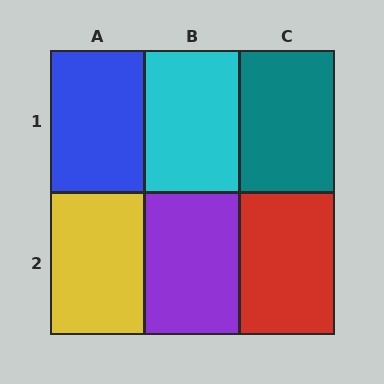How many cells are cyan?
1 cell is cyan.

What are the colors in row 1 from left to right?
Blue, cyan, teal.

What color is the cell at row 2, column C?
Red.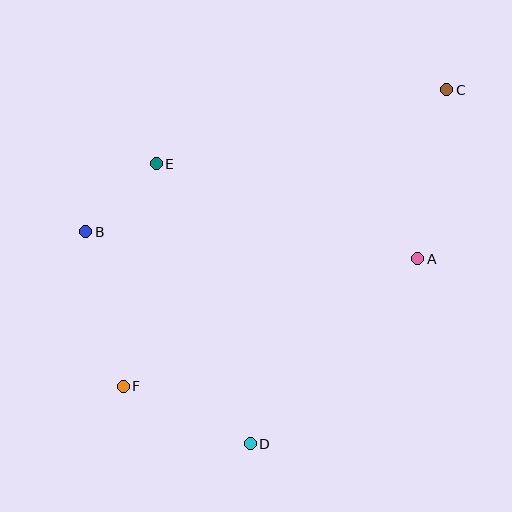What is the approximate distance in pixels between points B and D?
The distance between B and D is approximately 268 pixels.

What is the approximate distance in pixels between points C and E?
The distance between C and E is approximately 300 pixels.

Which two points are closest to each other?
Points B and E are closest to each other.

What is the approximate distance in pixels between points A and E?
The distance between A and E is approximately 279 pixels.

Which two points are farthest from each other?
Points C and F are farthest from each other.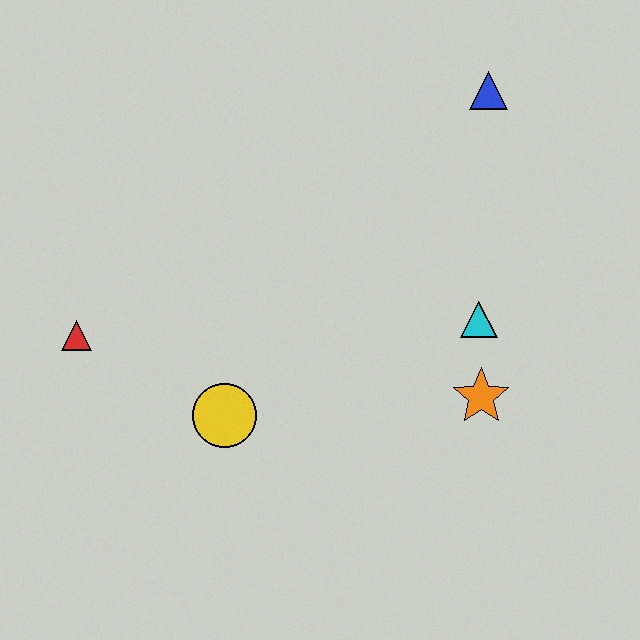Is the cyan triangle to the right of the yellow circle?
Yes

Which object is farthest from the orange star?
The red triangle is farthest from the orange star.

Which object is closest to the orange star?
The cyan triangle is closest to the orange star.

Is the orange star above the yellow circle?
Yes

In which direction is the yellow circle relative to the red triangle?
The yellow circle is to the right of the red triangle.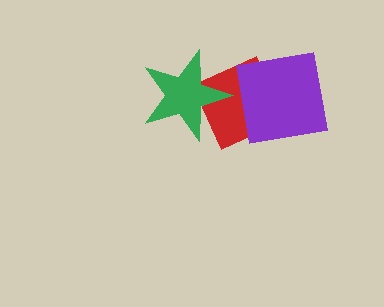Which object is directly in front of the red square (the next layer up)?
The green star is directly in front of the red square.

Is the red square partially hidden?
Yes, it is partially covered by another shape.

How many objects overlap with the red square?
2 objects overlap with the red square.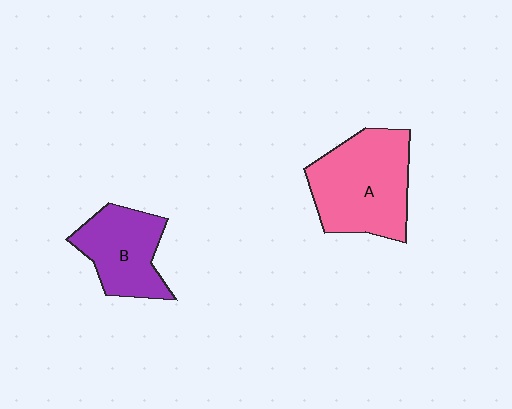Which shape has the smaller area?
Shape B (purple).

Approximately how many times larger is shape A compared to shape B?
Approximately 1.4 times.